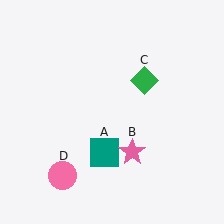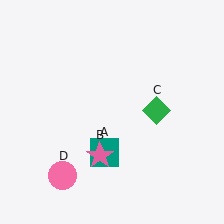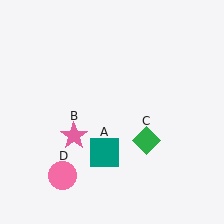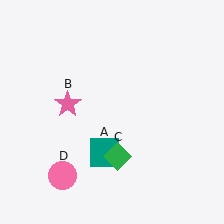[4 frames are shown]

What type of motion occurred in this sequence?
The pink star (object B), green diamond (object C) rotated clockwise around the center of the scene.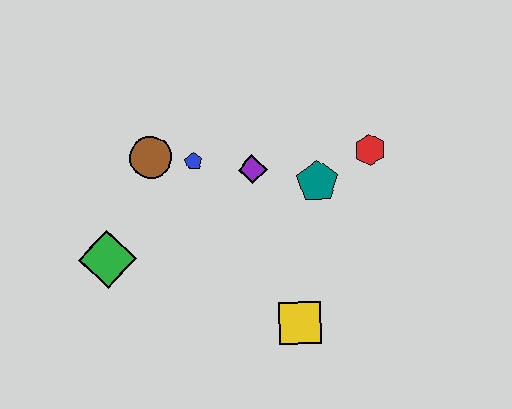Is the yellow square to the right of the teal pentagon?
No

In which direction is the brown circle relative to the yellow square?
The brown circle is above the yellow square.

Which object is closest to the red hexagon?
The teal pentagon is closest to the red hexagon.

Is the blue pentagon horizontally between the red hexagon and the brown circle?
Yes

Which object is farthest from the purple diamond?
The green diamond is farthest from the purple diamond.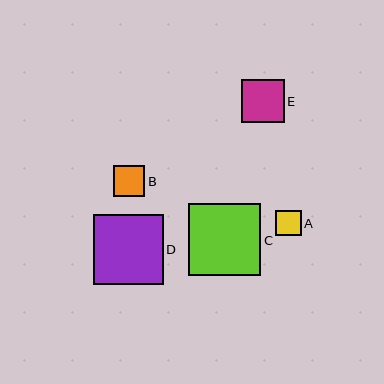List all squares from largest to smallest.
From largest to smallest: C, D, E, B, A.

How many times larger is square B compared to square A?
Square B is approximately 1.2 times the size of square A.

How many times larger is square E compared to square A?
Square E is approximately 1.7 times the size of square A.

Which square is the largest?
Square C is the largest with a size of approximately 72 pixels.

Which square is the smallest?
Square A is the smallest with a size of approximately 25 pixels.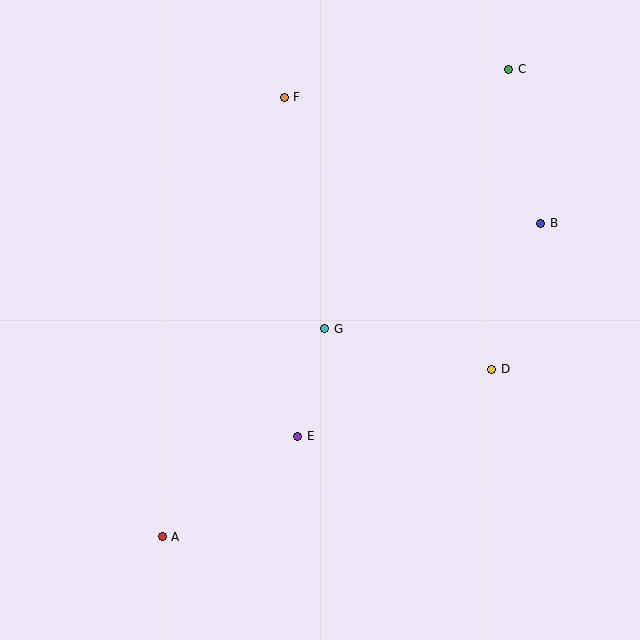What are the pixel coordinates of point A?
Point A is at (162, 537).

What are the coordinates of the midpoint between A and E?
The midpoint between A and E is at (230, 486).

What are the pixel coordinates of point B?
Point B is at (541, 223).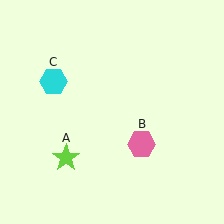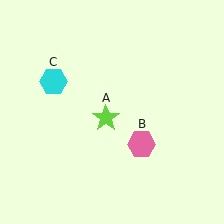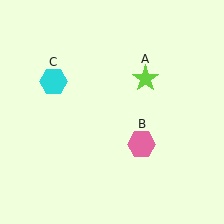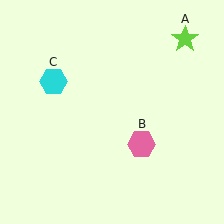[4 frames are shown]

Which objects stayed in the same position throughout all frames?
Pink hexagon (object B) and cyan hexagon (object C) remained stationary.